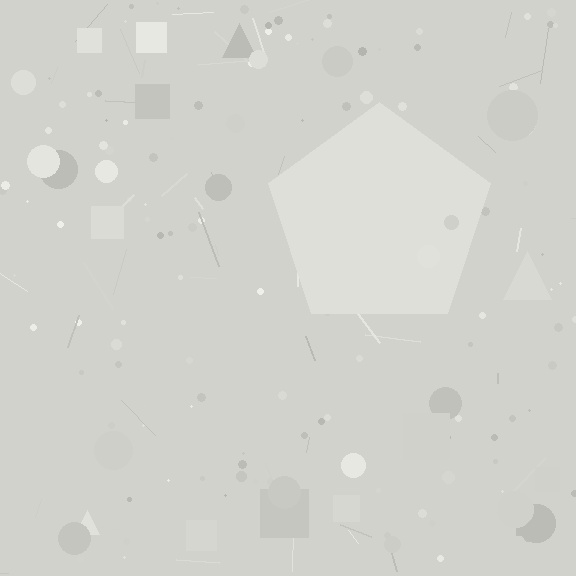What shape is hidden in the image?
A pentagon is hidden in the image.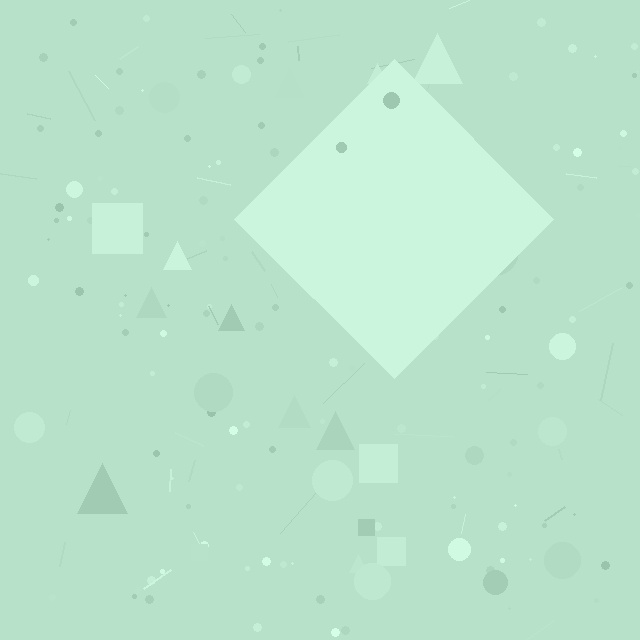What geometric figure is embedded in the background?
A diamond is embedded in the background.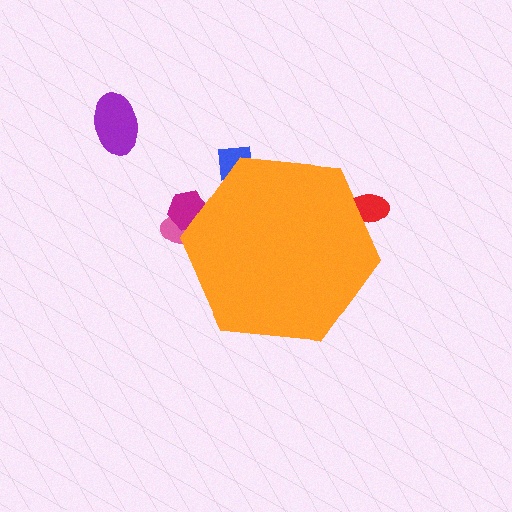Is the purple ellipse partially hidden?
No, the purple ellipse is fully visible.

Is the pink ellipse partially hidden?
Yes, the pink ellipse is partially hidden behind the orange hexagon.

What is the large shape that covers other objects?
An orange hexagon.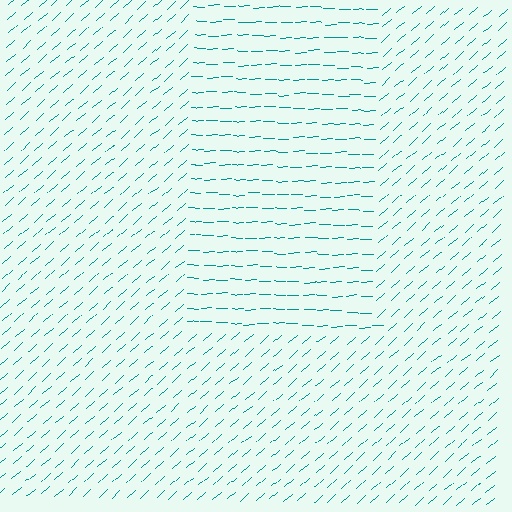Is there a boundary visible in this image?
Yes, there is a texture boundary formed by a change in line orientation.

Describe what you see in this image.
The image is filled with small teal line segments. A rectangle region in the image has lines oriented differently from the surrounding lines, creating a visible texture boundary.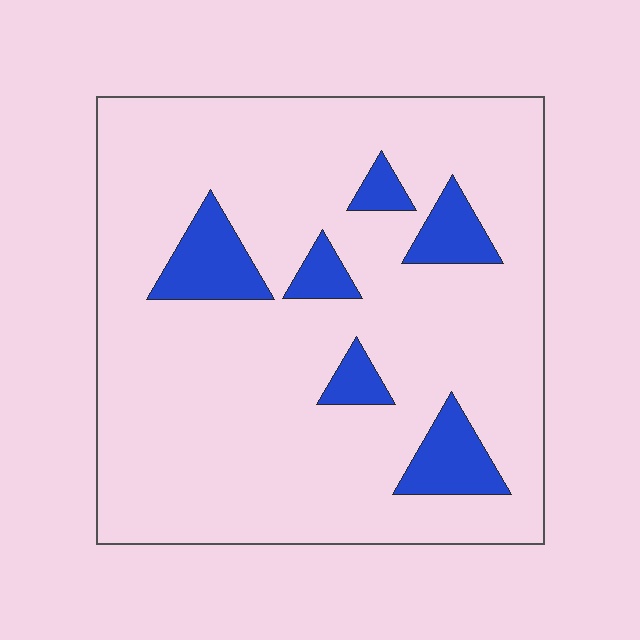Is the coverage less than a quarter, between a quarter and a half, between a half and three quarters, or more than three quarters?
Less than a quarter.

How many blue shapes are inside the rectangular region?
6.